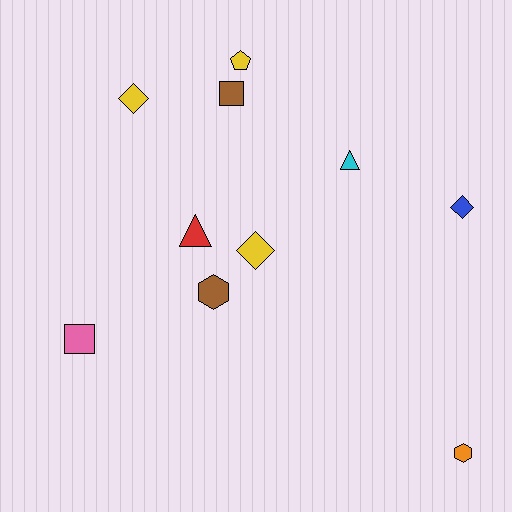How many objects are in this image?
There are 10 objects.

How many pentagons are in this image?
There is 1 pentagon.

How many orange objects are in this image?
There is 1 orange object.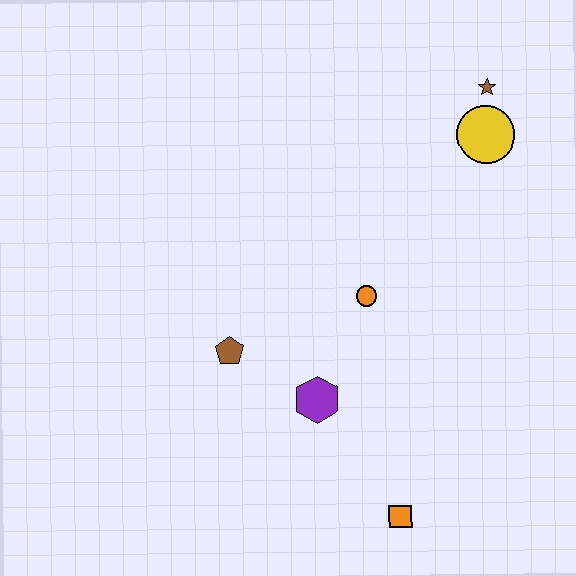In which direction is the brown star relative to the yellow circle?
The brown star is above the yellow circle.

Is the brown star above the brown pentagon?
Yes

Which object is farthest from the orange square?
The brown star is farthest from the orange square.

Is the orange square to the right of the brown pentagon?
Yes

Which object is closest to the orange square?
The purple hexagon is closest to the orange square.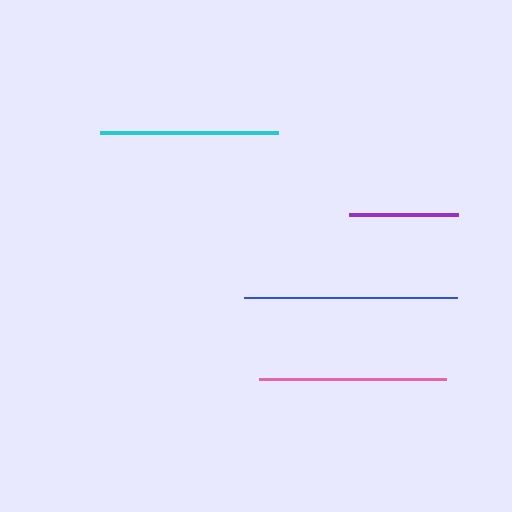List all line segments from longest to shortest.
From longest to shortest: blue, pink, cyan, purple.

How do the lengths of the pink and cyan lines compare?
The pink and cyan lines are approximately the same length.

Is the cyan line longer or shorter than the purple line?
The cyan line is longer than the purple line.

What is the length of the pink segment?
The pink segment is approximately 188 pixels long.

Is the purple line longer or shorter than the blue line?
The blue line is longer than the purple line.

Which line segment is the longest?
The blue line is the longest at approximately 212 pixels.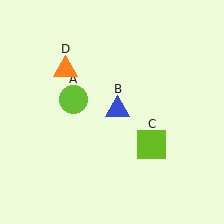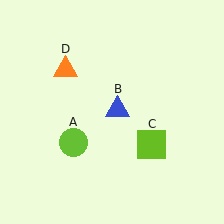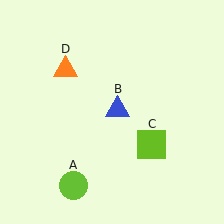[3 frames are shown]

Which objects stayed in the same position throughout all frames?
Blue triangle (object B) and lime square (object C) and orange triangle (object D) remained stationary.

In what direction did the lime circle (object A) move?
The lime circle (object A) moved down.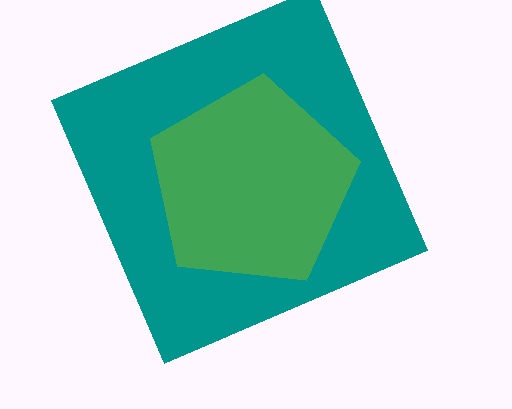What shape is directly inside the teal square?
The green pentagon.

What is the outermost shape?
The teal square.